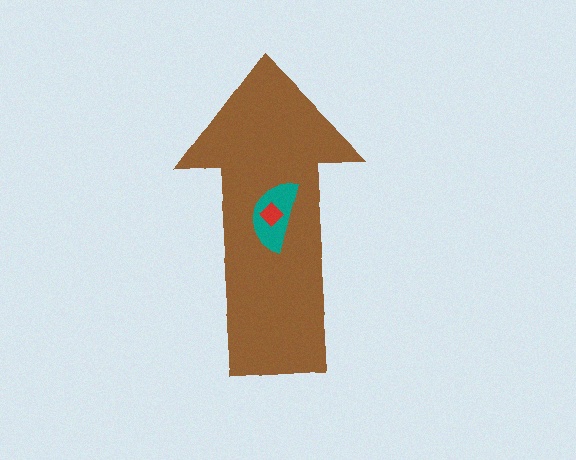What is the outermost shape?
The brown arrow.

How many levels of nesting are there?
3.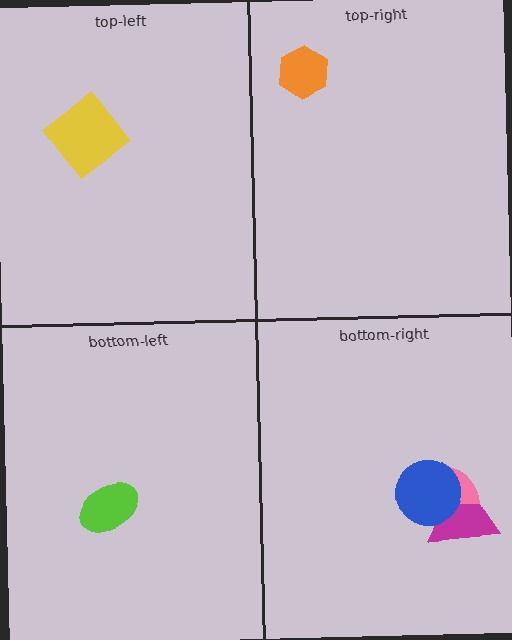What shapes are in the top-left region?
The yellow diamond.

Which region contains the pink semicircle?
The bottom-right region.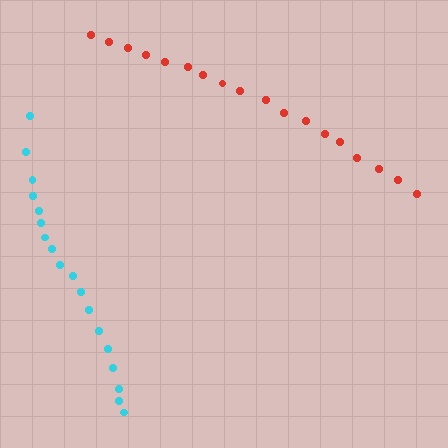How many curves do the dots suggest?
There are 2 distinct paths.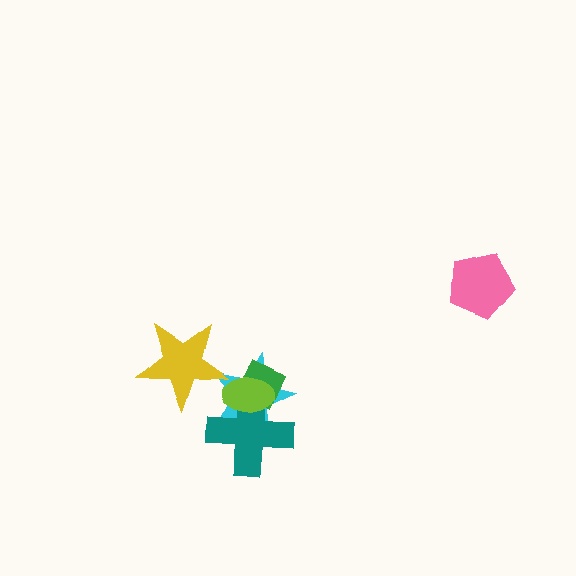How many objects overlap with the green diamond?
3 objects overlap with the green diamond.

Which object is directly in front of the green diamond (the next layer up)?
The teal cross is directly in front of the green diamond.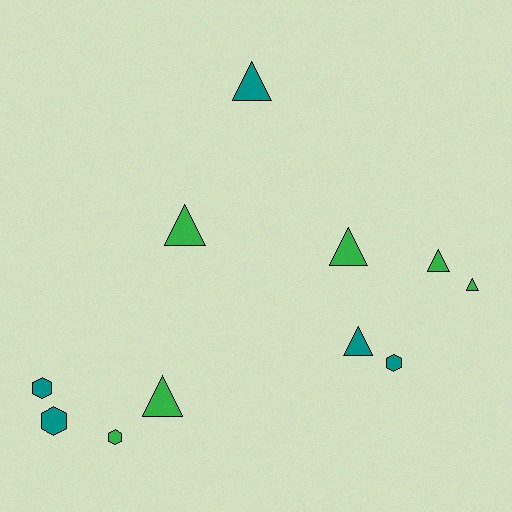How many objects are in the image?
There are 11 objects.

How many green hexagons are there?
There is 1 green hexagon.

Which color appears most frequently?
Green, with 6 objects.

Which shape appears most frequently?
Triangle, with 7 objects.